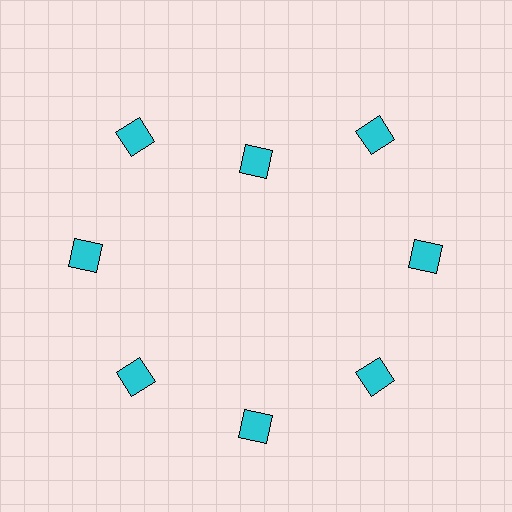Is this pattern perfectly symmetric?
No. The 8 cyan diamonds are arranged in a ring, but one element near the 12 o'clock position is pulled inward toward the center, breaking the 8-fold rotational symmetry.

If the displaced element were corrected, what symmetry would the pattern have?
It would have 8-fold rotational symmetry — the pattern would map onto itself every 45 degrees.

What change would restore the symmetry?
The symmetry would be restored by moving it outward, back onto the ring so that all 8 diamonds sit at equal angles and equal distance from the center.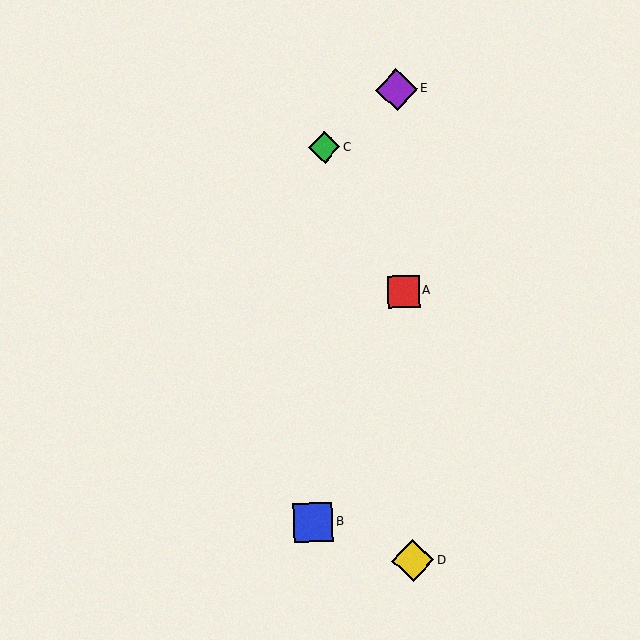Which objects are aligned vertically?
Objects A, D, E are aligned vertically.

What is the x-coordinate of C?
Object C is at x≈324.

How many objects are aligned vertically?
3 objects (A, D, E) are aligned vertically.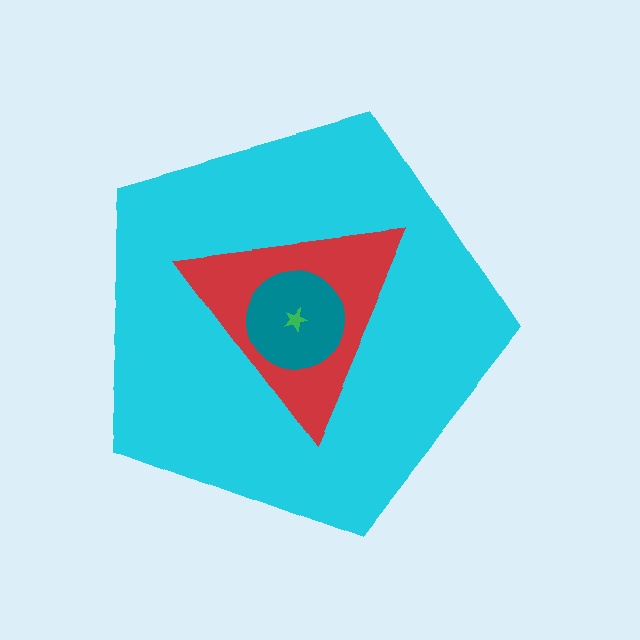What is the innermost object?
The green star.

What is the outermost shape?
The cyan pentagon.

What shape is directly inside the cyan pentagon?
The red triangle.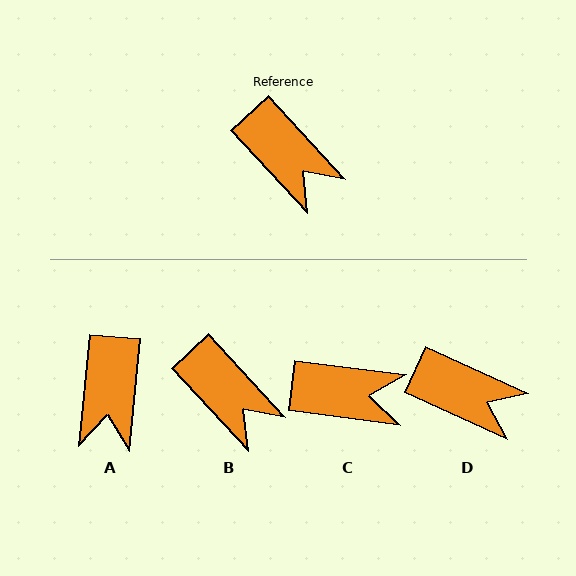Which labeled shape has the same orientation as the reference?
B.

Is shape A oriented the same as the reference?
No, it is off by about 48 degrees.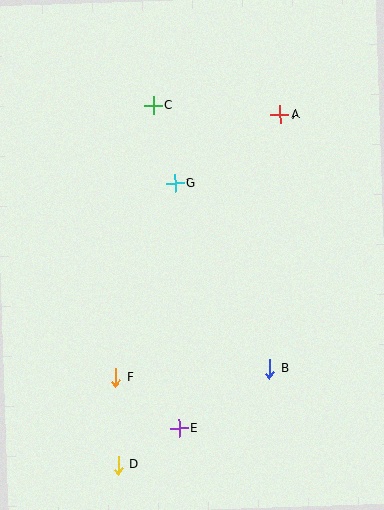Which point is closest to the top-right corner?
Point A is closest to the top-right corner.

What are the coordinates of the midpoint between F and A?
The midpoint between F and A is at (198, 246).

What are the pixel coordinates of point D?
Point D is at (118, 465).